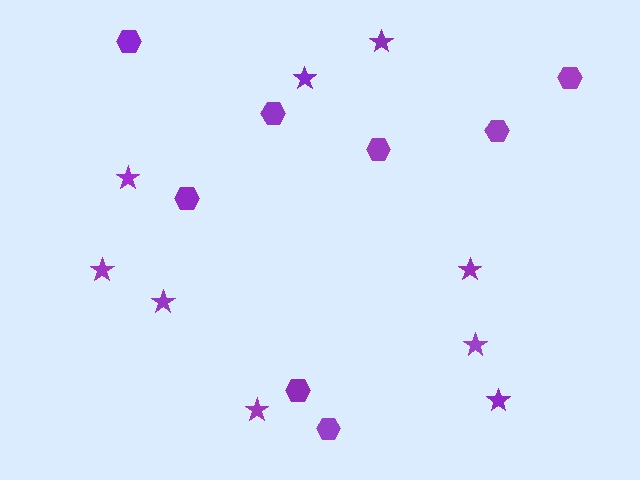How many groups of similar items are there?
There are 2 groups: one group of hexagons (8) and one group of stars (9).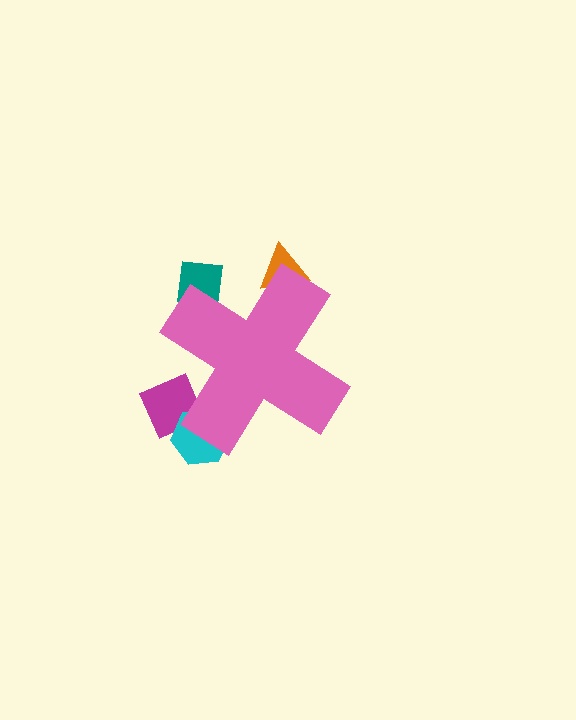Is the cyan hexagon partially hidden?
Yes, the cyan hexagon is partially hidden behind the pink cross.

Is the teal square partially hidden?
Yes, the teal square is partially hidden behind the pink cross.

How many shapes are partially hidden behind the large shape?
4 shapes are partially hidden.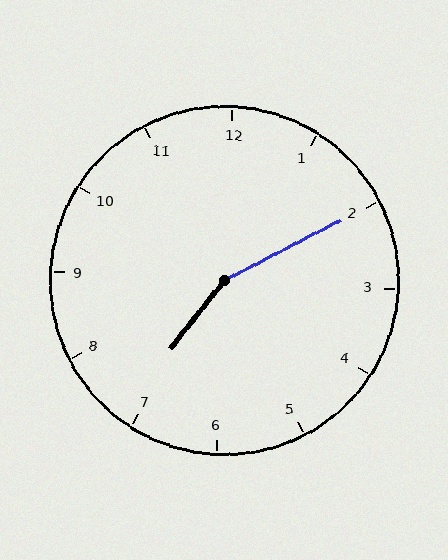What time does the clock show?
7:10.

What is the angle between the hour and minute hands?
Approximately 155 degrees.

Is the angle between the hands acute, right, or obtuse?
It is obtuse.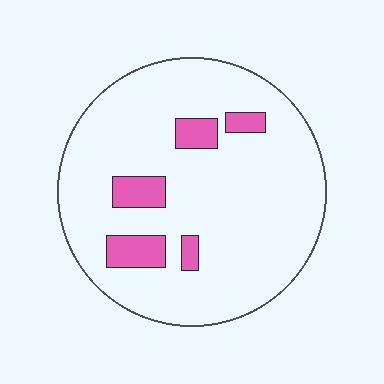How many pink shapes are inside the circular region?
5.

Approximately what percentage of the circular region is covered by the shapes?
Approximately 10%.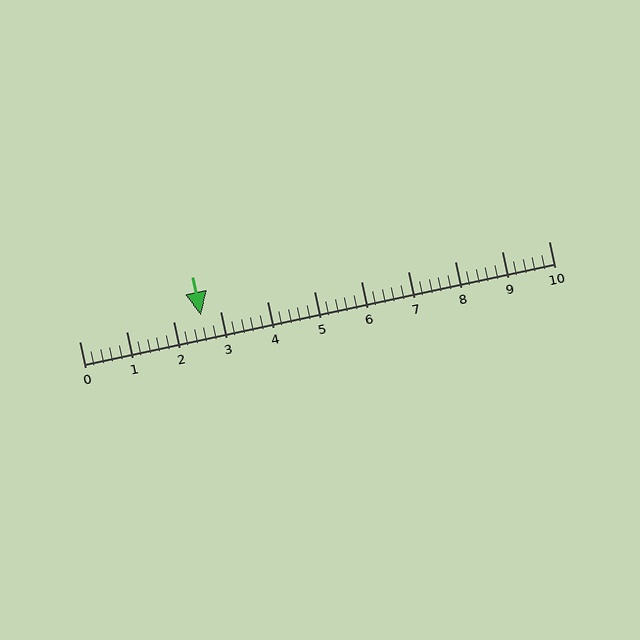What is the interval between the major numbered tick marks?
The major tick marks are spaced 1 units apart.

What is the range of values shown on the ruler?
The ruler shows values from 0 to 10.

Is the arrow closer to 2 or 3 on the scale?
The arrow is closer to 3.